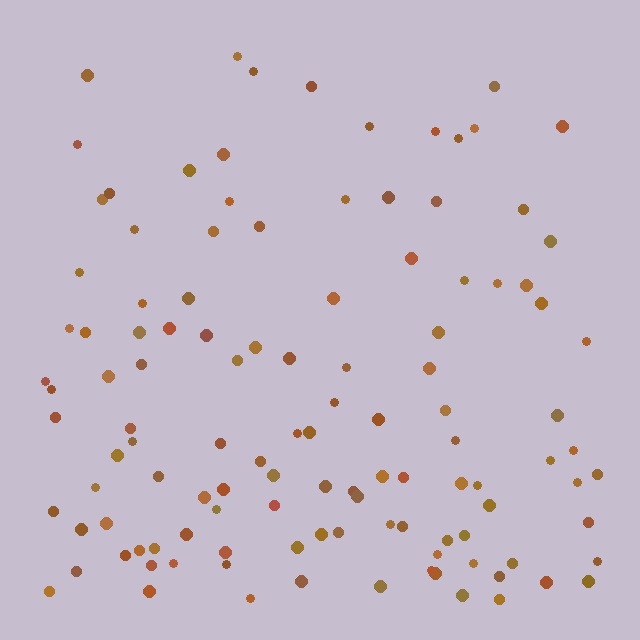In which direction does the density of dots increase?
From top to bottom, with the bottom side densest.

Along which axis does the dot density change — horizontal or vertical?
Vertical.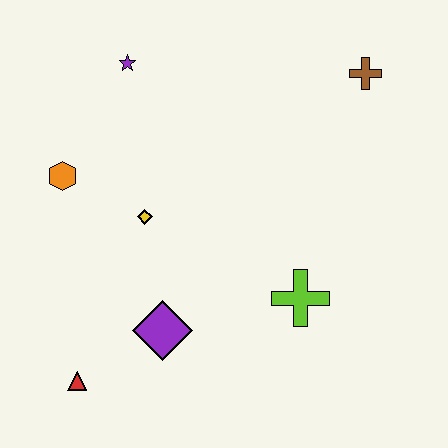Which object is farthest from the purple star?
The red triangle is farthest from the purple star.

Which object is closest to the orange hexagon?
The yellow diamond is closest to the orange hexagon.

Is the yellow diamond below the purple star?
Yes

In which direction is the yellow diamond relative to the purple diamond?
The yellow diamond is above the purple diamond.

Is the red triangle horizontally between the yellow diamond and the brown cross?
No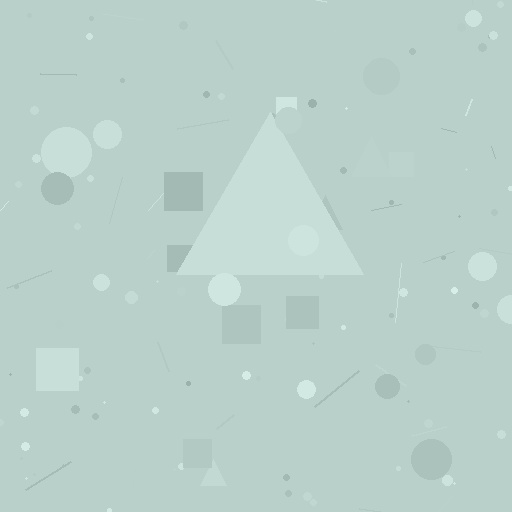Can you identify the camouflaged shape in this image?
The camouflaged shape is a triangle.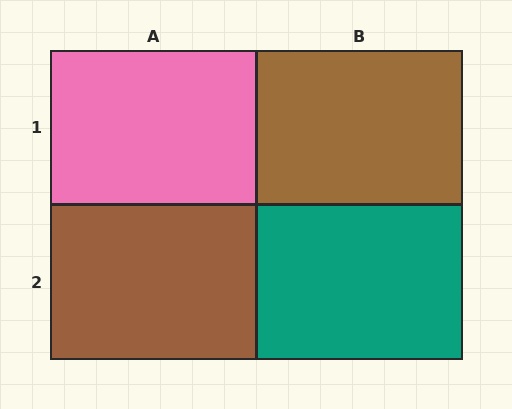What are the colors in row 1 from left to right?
Pink, brown.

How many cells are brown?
2 cells are brown.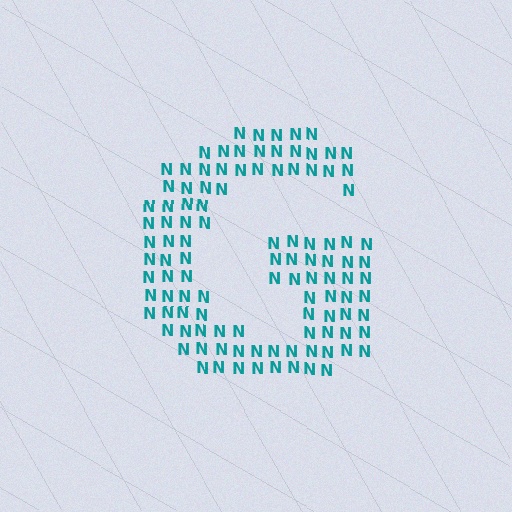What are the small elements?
The small elements are letter N's.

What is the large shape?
The large shape is the letter G.